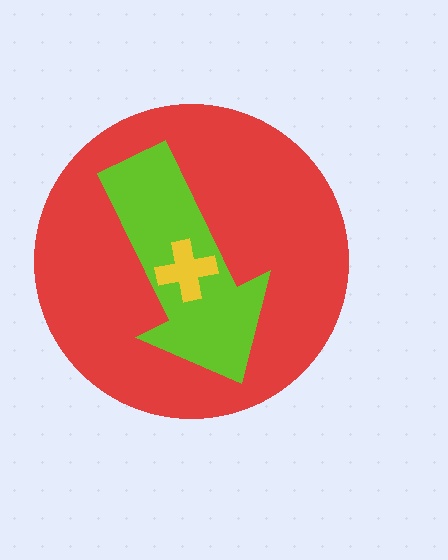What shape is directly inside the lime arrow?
The yellow cross.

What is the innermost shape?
The yellow cross.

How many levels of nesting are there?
3.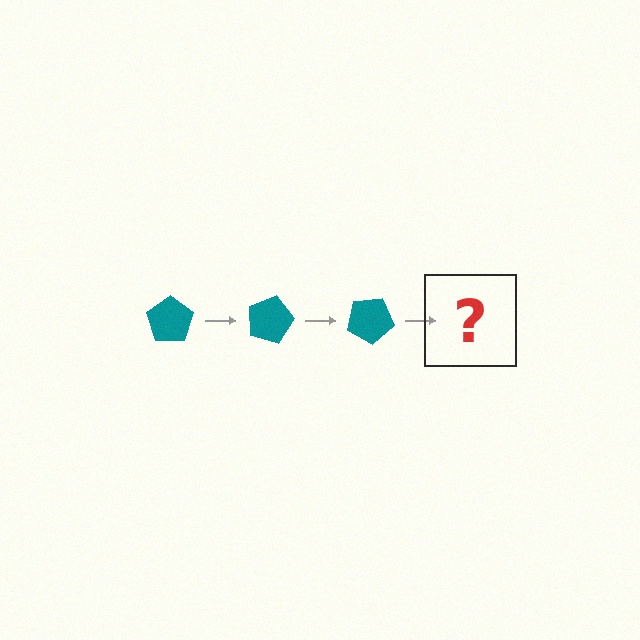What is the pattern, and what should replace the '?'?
The pattern is that the pentagon rotates 15 degrees each step. The '?' should be a teal pentagon rotated 45 degrees.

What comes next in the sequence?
The next element should be a teal pentagon rotated 45 degrees.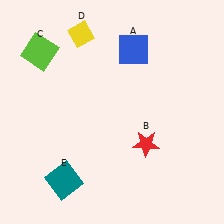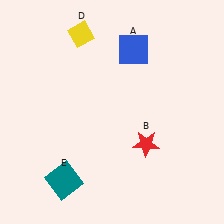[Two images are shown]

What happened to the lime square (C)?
The lime square (C) was removed in Image 2. It was in the top-left area of Image 1.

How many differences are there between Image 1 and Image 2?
There is 1 difference between the two images.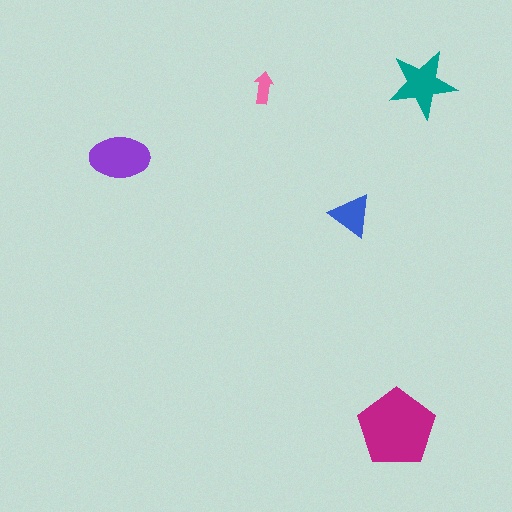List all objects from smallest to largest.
The pink arrow, the blue triangle, the teal star, the purple ellipse, the magenta pentagon.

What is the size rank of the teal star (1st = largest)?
3rd.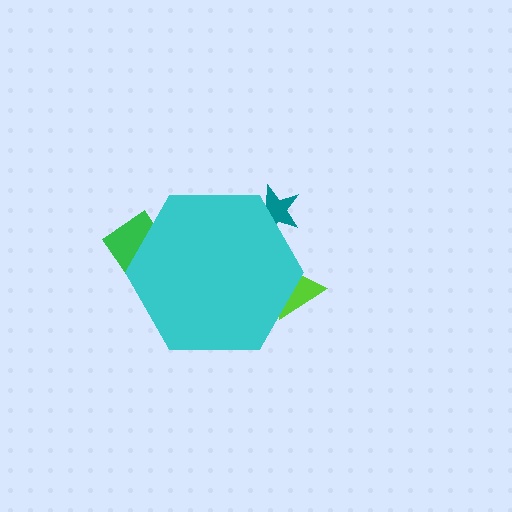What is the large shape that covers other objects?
A cyan hexagon.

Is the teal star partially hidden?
Yes, the teal star is partially hidden behind the cyan hexagon.